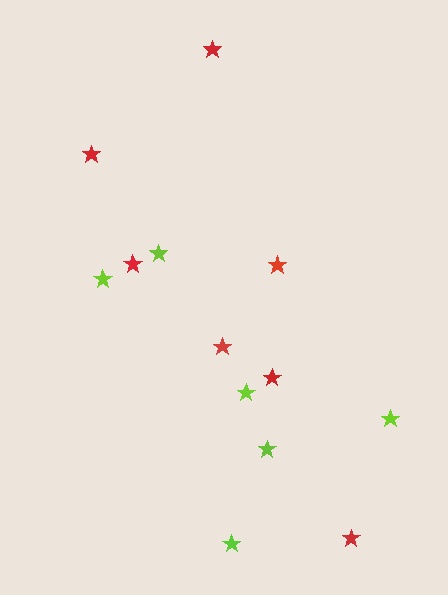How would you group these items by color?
There are 2 groups: one group of red stars (7) and one group of lime stars (6).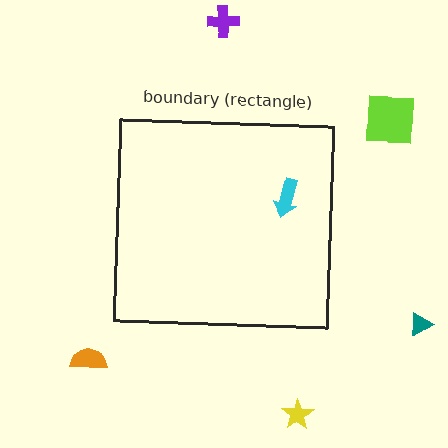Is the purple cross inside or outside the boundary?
Outside.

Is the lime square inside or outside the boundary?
Outside.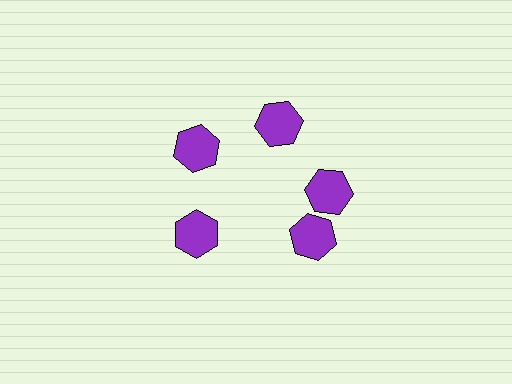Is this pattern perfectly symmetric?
No. The 5 purple hexagons are arranged in a ring, but one element near the 5 o'clock position is rotated out of alignment along the ring, breaking the 5-fold rotational symmetry.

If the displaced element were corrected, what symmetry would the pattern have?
It would have 5-fold rotational symmetry — the pattern would map onto itself every 72 degrees.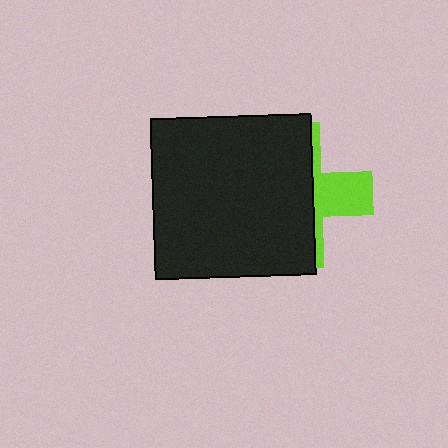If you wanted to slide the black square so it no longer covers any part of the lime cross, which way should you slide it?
Slide it left — that is the most direct way to separate the two shapes.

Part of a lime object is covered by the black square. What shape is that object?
It is a cross.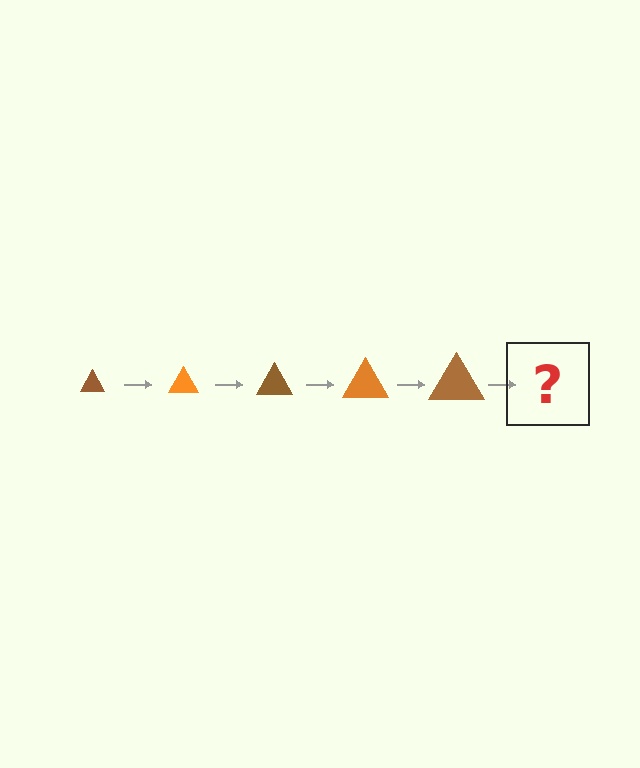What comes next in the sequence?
The next element should be an orange triangle, larger than the previous one.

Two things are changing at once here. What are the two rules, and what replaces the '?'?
The two rules are that the triangle grows larger each step and the color cycles through brown and orange. The '?' should be an orange triangle, larger than the previous one.